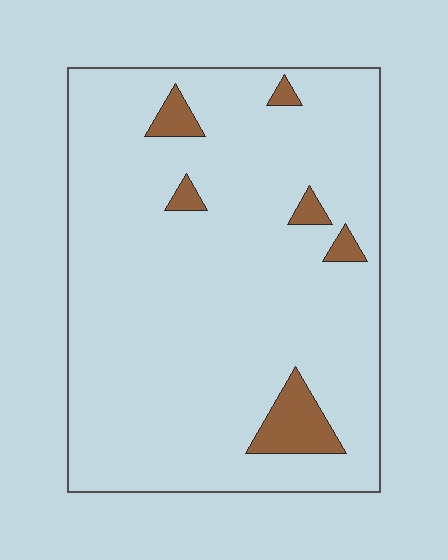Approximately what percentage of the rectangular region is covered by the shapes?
Approximately 5%.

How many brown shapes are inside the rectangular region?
6.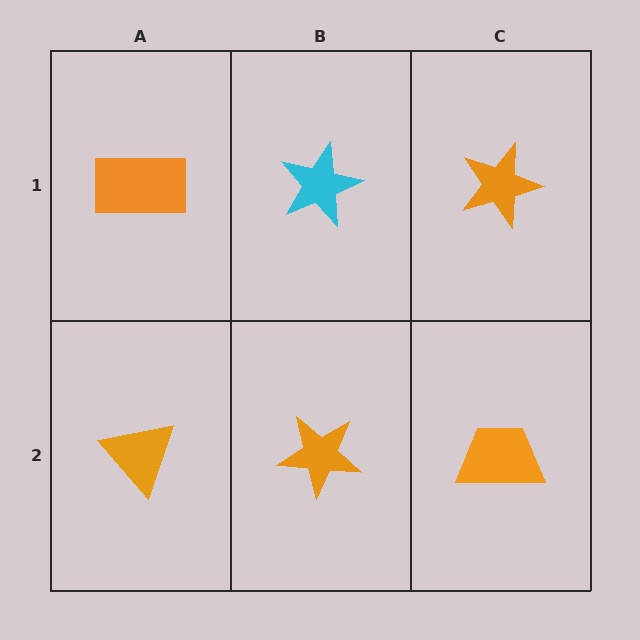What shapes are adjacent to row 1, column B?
An orange star (row 2, column B), an orange rectangle (row 1, column A), an orange star (row 1, column C).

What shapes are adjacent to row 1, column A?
An orange triangle (row 2, column A), a cyan star (row 1, column B).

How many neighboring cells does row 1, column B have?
3.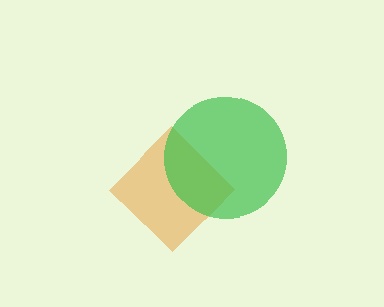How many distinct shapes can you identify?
There are 2 distinct shapes: an orange diamond, a green circle.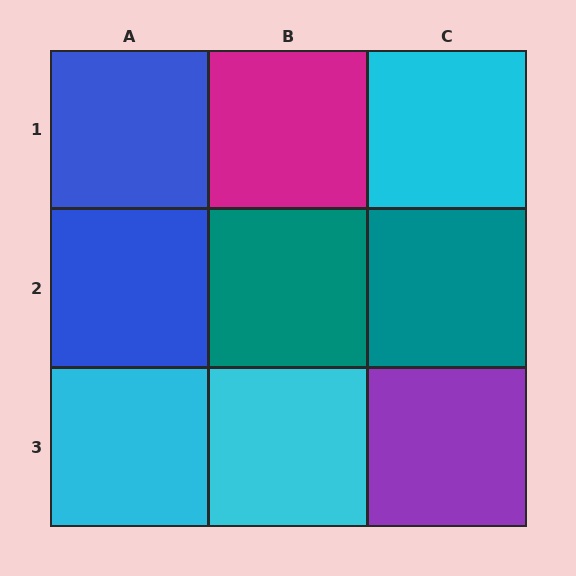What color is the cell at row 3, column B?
Cyan.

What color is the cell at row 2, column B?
Teal.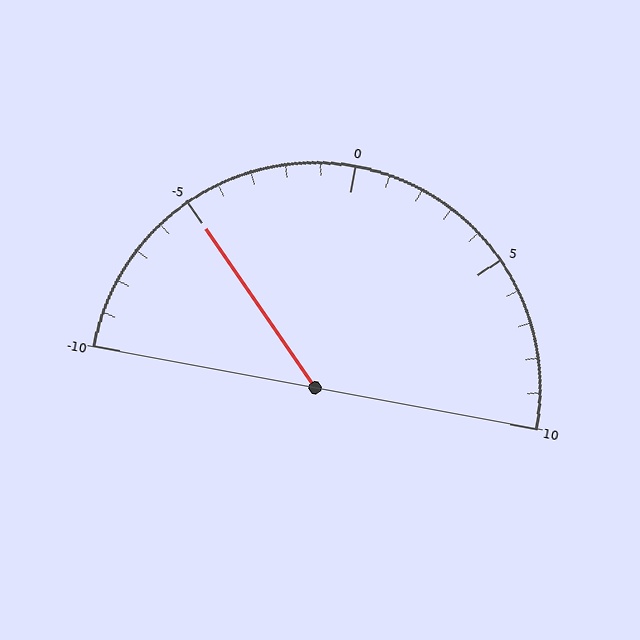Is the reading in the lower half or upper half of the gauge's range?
The reading is in the lower half of the range (-10 to 10).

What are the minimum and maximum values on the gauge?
The gauge ranges from -10 to 10.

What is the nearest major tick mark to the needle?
The nearest major tick mark is -5.